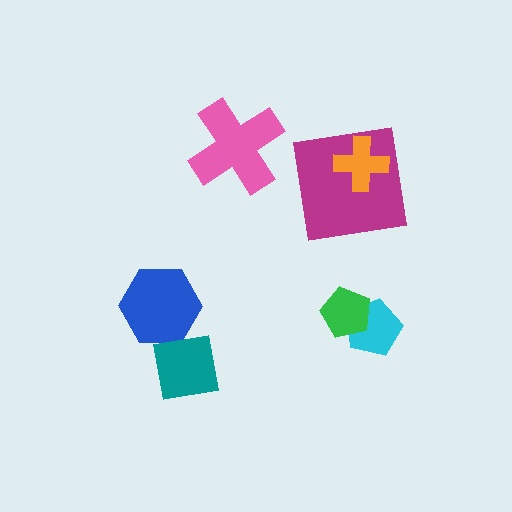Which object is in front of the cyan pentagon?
The green pentagon is in front of the cyan pentagon.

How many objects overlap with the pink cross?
0 objects overlap with the pink cross.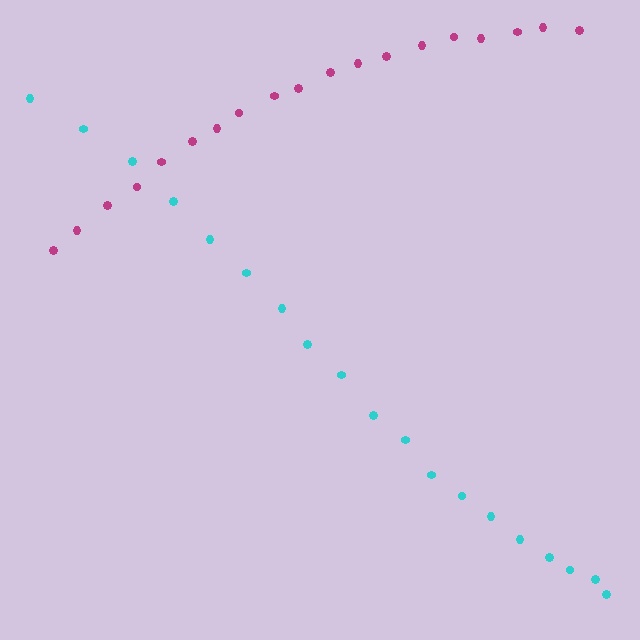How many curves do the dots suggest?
There are 2 distinct paths.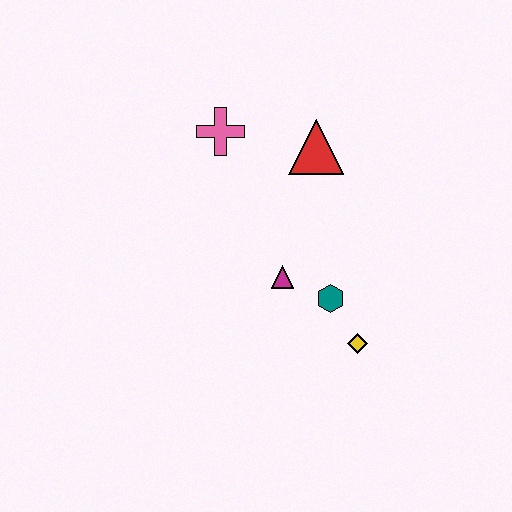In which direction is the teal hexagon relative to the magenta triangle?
The teal hexagon is to the right of the magenta triangle.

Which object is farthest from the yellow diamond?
The pink cross is farthest from the yellow diamond.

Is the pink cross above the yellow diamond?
Yes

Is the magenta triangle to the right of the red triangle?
No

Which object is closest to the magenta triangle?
The teal hexagon is closest to the magenta triangle.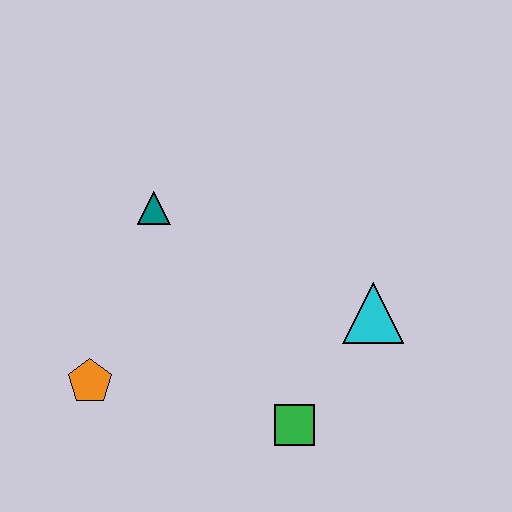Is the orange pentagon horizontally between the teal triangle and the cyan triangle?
No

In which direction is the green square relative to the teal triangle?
The green square is below the teal triangle.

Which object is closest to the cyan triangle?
The green square is closest to the cyan triangle.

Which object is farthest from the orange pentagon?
The cyan triangle is farthest from the orange pentagon.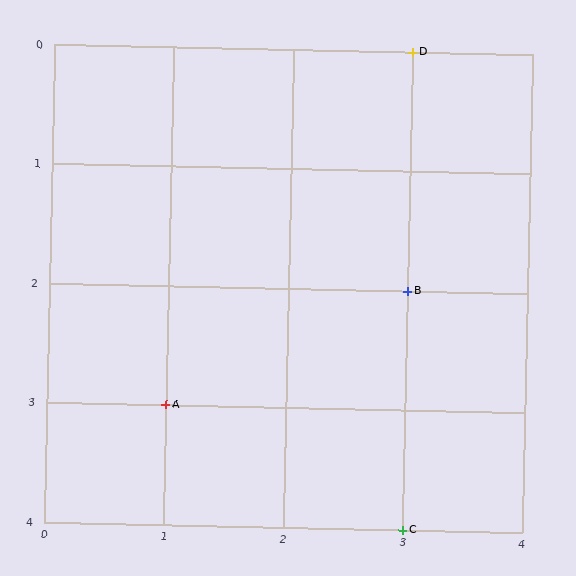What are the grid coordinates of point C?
Point C is at grid coordinates (3, 4).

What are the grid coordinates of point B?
Point B is at grid coordinates (3, 2).